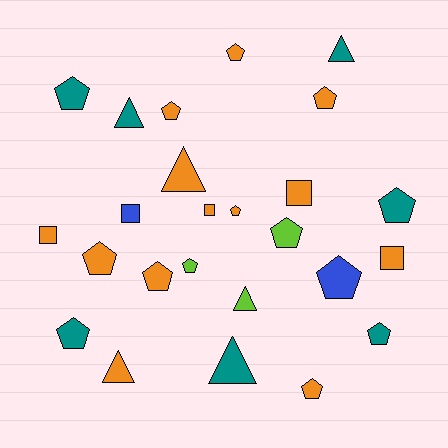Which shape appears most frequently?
Pentagon, with 14 objects.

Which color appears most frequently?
Orange, with 13 objects.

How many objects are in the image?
There are 25 objects.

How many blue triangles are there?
There are no blue triangles.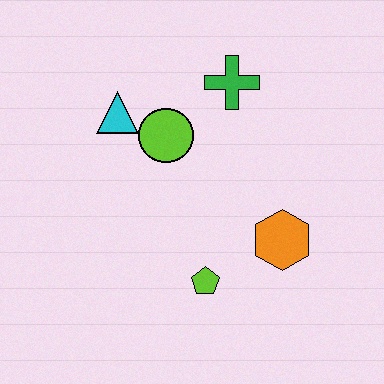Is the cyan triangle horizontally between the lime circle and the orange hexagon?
No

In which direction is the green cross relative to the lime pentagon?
The green cross is above the lime pentagon.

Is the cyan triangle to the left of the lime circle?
Yes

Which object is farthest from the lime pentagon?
The green cross is farthest from the lime pentagon.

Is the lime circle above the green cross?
No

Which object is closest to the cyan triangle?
The lime circle is closest to the cyan triangle.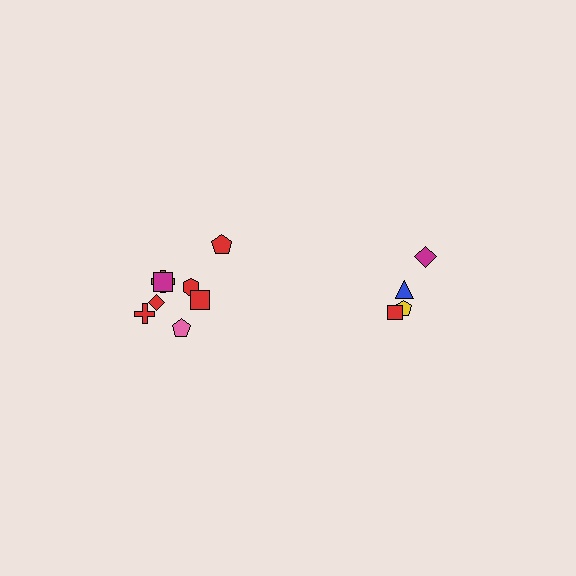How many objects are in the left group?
There are 8 objects.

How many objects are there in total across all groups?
There are 12 objects.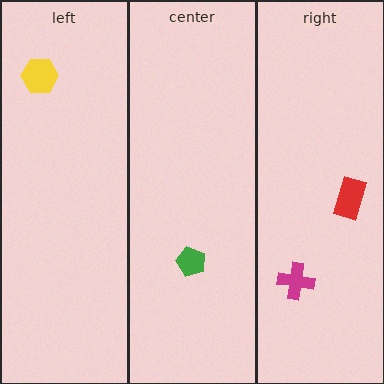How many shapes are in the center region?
1.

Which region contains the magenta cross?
The right region.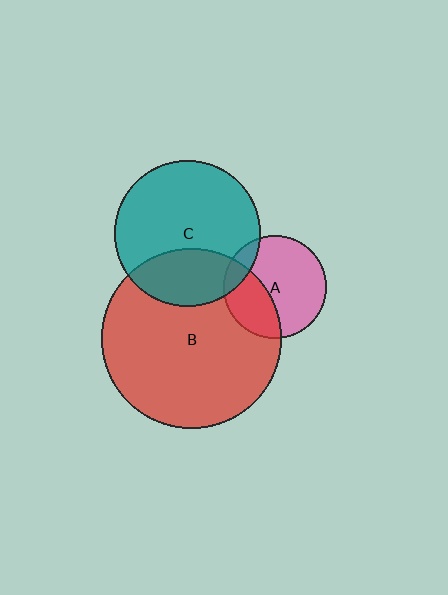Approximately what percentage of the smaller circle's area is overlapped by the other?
Approximately 30%.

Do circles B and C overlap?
Yes.